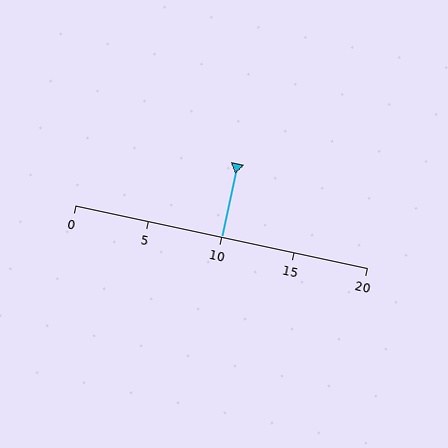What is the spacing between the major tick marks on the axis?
The major ticks are spaced 5 apart.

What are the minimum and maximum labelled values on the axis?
The axis runs from 0 to 20.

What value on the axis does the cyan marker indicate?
The marker indicates approximately 10.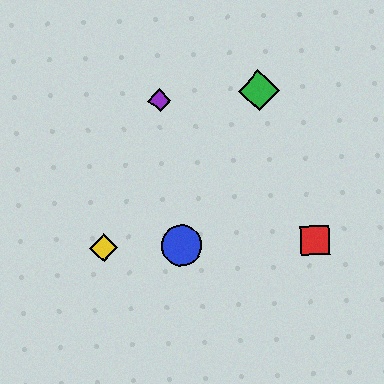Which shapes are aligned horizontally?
The red square, the blue circle, the yellow diamond are aligned horizontally.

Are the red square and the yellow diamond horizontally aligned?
Yes, both are at y≈240.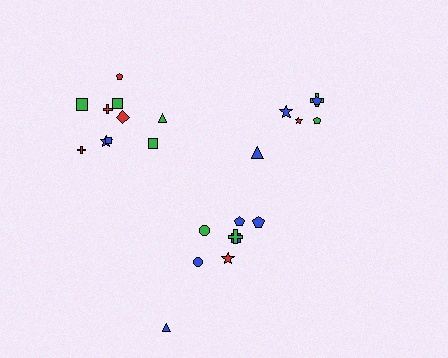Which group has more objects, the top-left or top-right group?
The top-left group.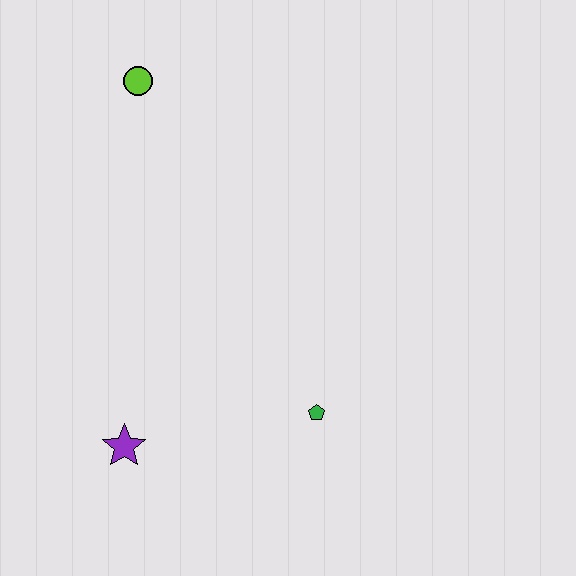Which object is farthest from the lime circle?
The green pentagon is farthest from the lime circle.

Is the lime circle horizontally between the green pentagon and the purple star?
Yes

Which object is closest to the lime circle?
The purple star is closest to the lime circle.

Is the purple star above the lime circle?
No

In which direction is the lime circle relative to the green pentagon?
The lime circle is above the green pentagon.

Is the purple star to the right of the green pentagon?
No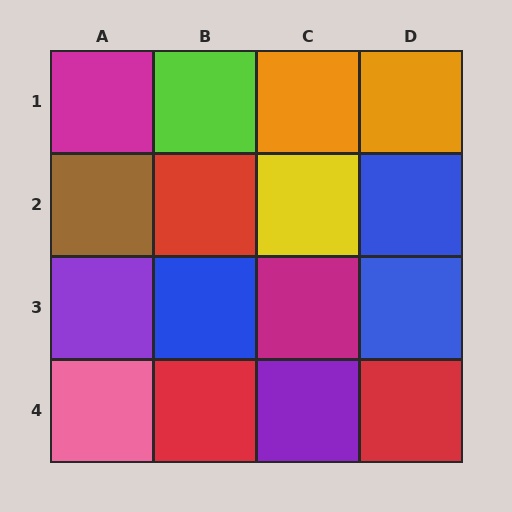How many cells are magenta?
2 cells are magenta.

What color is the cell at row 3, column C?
Magenta.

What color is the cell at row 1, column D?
Orange.